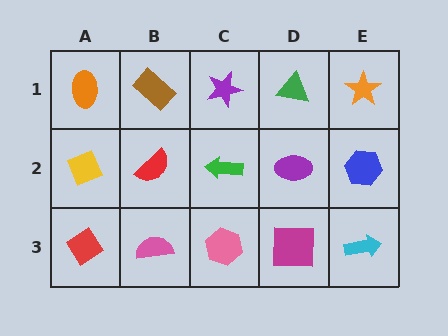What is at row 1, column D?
A green triangle.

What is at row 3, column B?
A pink semicircle.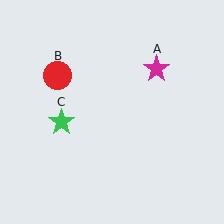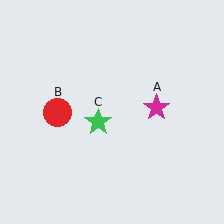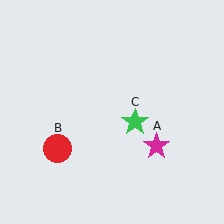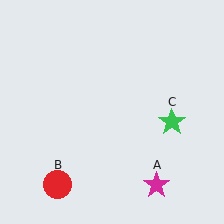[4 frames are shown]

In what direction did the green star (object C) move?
The green star (object C) moved right.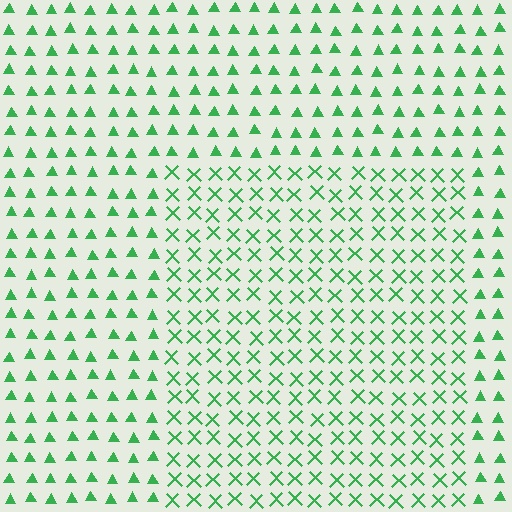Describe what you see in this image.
The image is filled with small green elements arranged in a uniform grid. A rectangle-shaped region contains X marks, while the surrounding area contains triangles. The boundary is defined purely by the change in element shape.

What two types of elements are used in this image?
The image uses X marks inside the rectangle region and triangles outside it.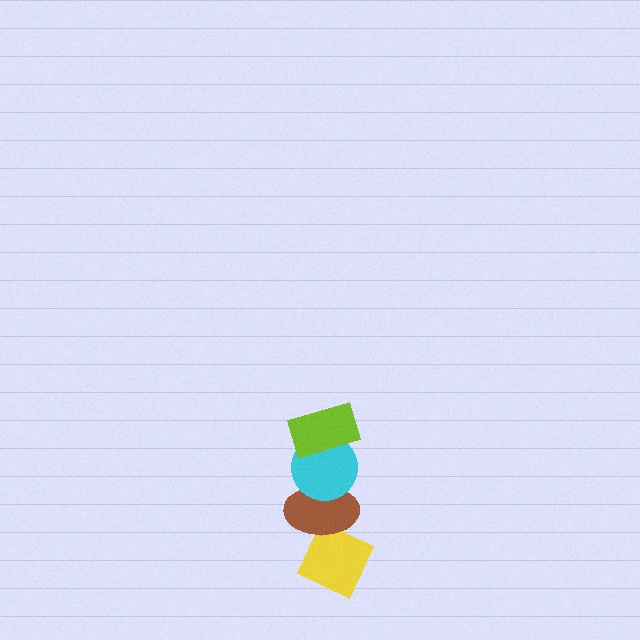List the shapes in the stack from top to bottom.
From top to bottom: the lime rectangle, the cyan circle, the brown ellipse, the yellow diamond.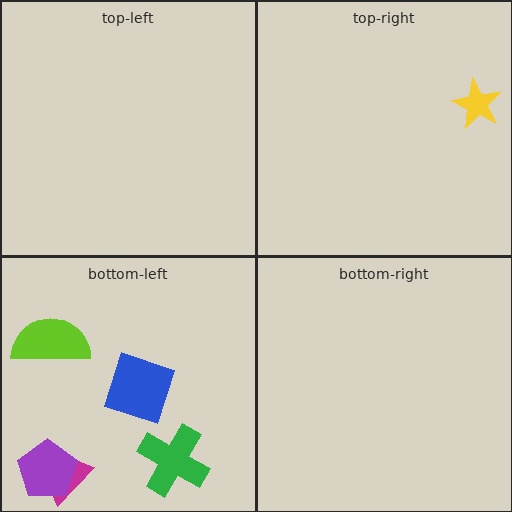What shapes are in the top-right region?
The yellow star.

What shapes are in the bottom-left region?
The blue square, the green cross, the magenta trapezoid, the lime semicircle, the purple pentagon.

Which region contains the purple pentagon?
The bottom-left region.